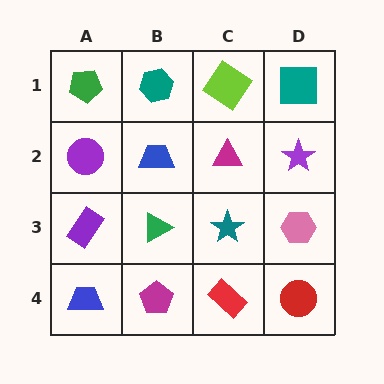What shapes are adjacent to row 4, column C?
A teal star (row 3, column C), a magenta pentagon (row 4, column B), a red circle (row 4, column D).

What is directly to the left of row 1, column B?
A green pentagon.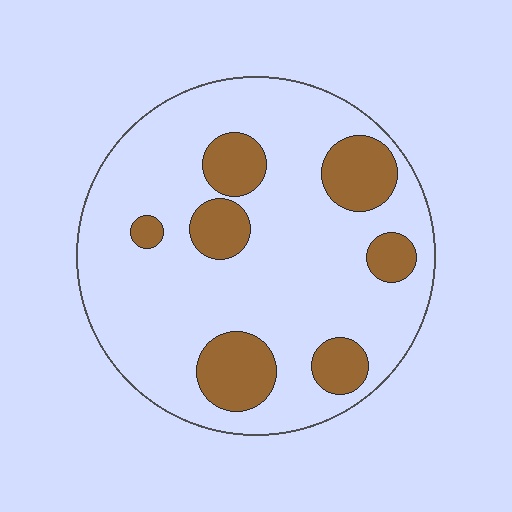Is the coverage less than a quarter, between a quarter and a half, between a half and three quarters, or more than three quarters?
Less than a quarter.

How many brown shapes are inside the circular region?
7.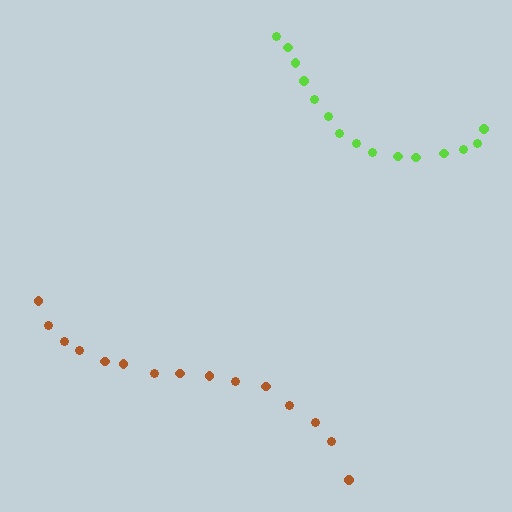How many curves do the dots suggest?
There are 2 distinct paths.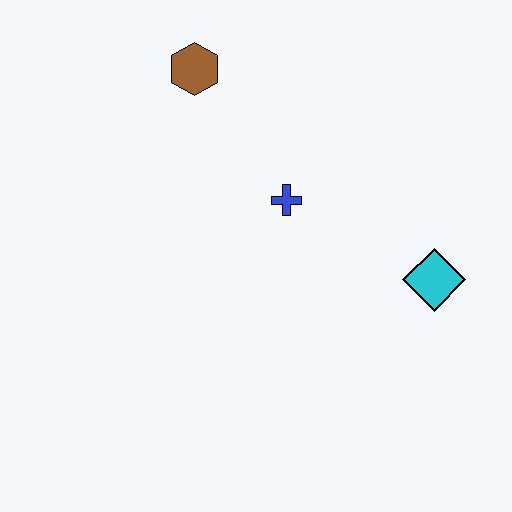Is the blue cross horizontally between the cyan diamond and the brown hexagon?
Yes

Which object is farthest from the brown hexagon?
The cyan diamond is farthest from the brown hexagon.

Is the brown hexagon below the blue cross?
No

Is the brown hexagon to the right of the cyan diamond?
No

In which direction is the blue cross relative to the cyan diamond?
The blue cross is to the left of the cyan diamond.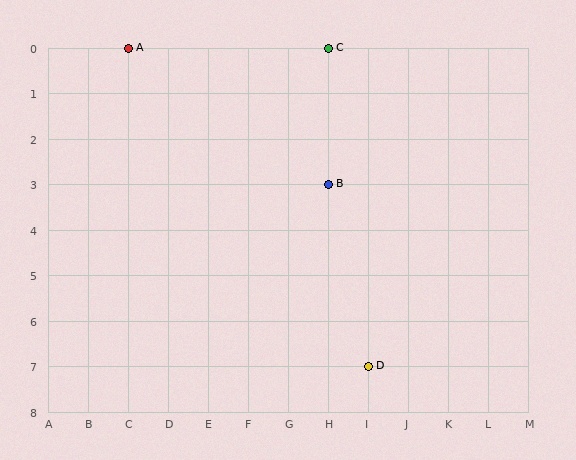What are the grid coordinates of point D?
Point D is at grid coordinates (I, 7).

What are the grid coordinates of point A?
Point A is at grid coordinates (C, 0).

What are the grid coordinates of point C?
Point C is at grid coordinates (H, 0).